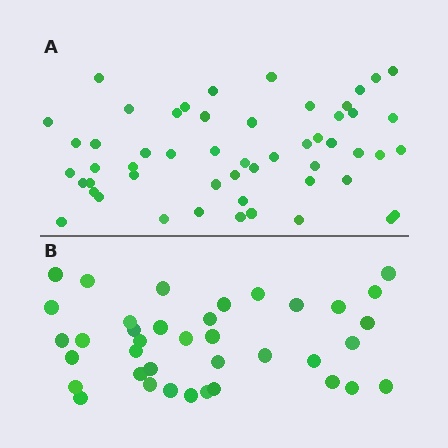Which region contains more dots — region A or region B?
Region A (the top region) has more dots.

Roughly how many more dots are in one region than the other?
Region A has approximately 15 more dots than region B.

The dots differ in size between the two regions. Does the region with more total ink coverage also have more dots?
No. Region B has more total ink coverage because its dots are larger, but region A actually contains more individual dots. Total area can be misleading — the number of items is what matters here.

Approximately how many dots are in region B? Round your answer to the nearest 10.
About 40 dots. (The exact count is 38, which rounds to 40.)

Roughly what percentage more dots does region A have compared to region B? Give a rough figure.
About 40% more.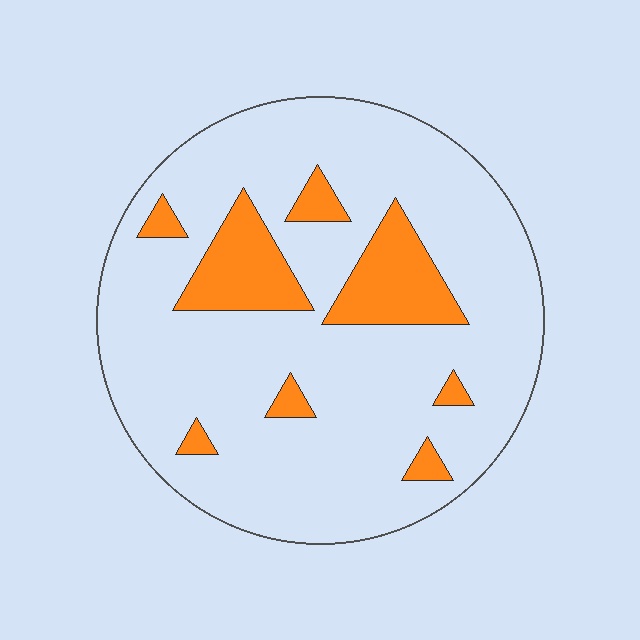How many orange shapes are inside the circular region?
8.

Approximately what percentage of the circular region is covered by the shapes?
Approximately 15%.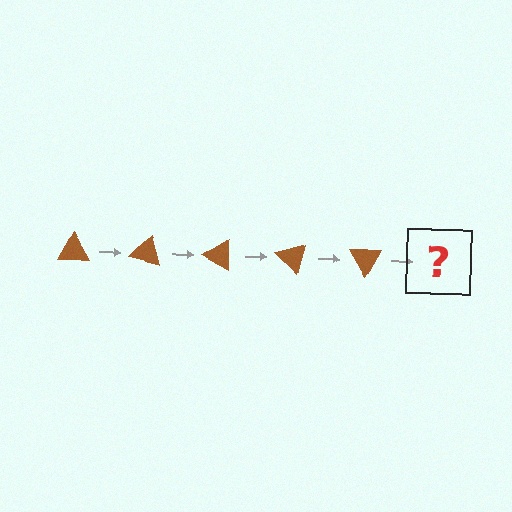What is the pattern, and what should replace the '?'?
The pattern is that the triangle rotates 15 degrees each step. The '?' should be a brown triangle rotated 75 degrees.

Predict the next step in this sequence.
The next step is a brown triangle rotated 75 degrees.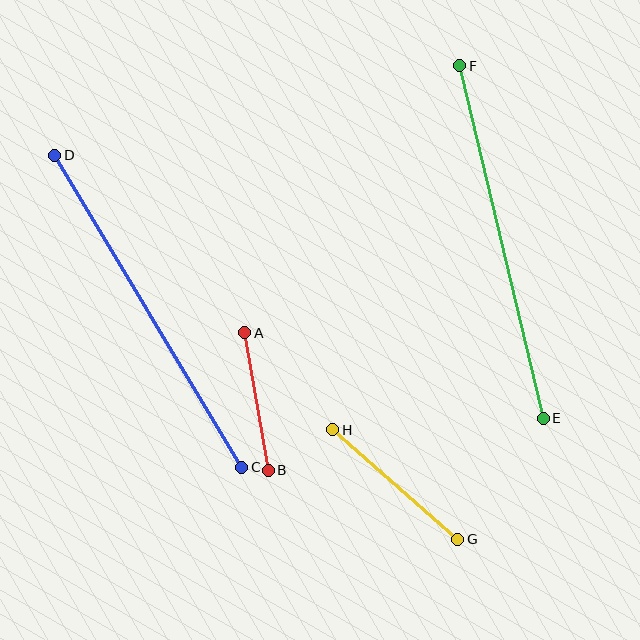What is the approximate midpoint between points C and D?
The midpoint is at approximately (148, 311) pixels.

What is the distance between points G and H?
The distance is approximately 166 pixels.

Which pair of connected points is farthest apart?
Points C and D are farthest apart.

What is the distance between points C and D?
The distance is approximately 364 pixels.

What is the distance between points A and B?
The distance is approximately 139 pixels.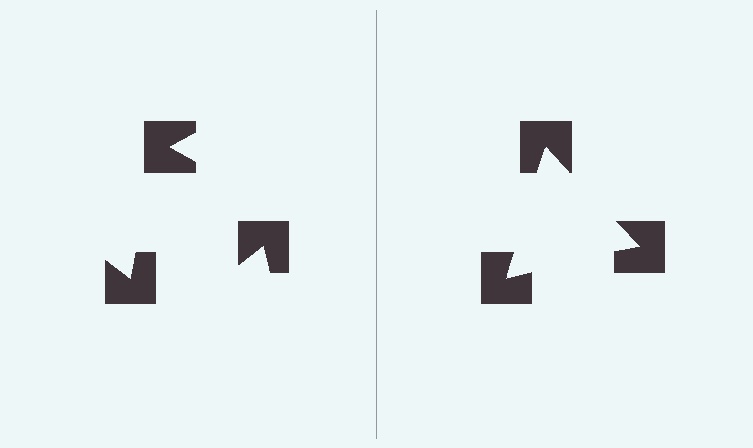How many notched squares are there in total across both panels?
6 — 3 on each side.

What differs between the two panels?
The notched squares are positioned identically on both sides; only the wedge orientations differ. On the right they align to a triangle; on the left they are misaligned.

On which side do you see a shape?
An illusory triangle appears on the right side. On the left side the wedge cuts are rotated, so no coherent shape forms.